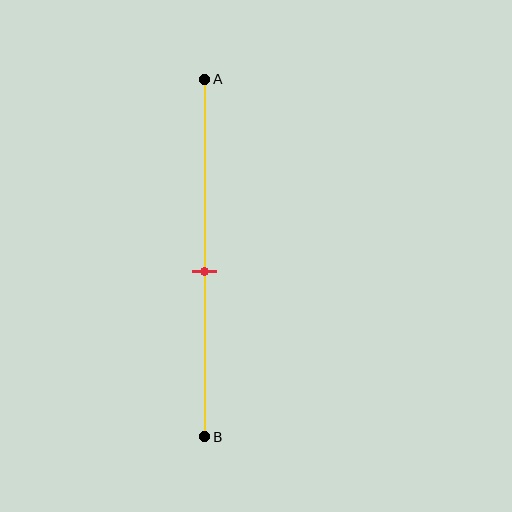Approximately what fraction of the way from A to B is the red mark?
The red mark is approximately 55% of the way from A to B.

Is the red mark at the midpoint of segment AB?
No, the mark is at about 55% from A, not at the 50% midpoint.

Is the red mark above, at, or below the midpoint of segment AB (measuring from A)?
The red mark is below the midpoint of segment AB.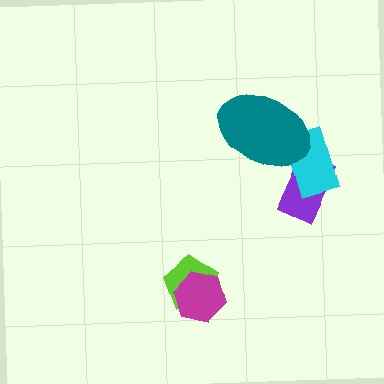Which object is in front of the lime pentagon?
The magenta hexagon is in front of the lime pentagon.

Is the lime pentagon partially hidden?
Yes, it is partially covered by another shape.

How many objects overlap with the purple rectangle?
2 objects overlap with the purple rectangle.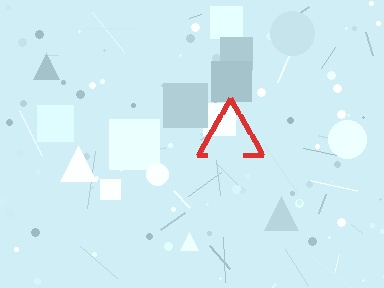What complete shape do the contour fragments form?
The contour fragments form a triangle.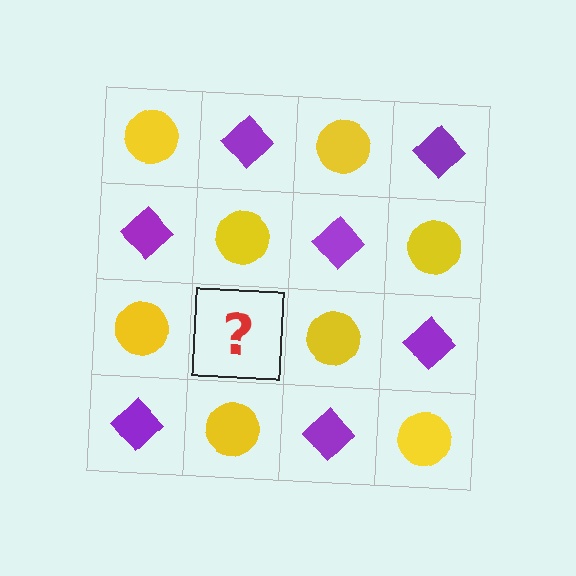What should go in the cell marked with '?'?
The missing cell should contain a purple diamond.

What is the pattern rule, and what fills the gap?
The rule is that it alternates yellow circle and purple diamond in a checkerboard pattern. The gap should be filled with a purple diamond.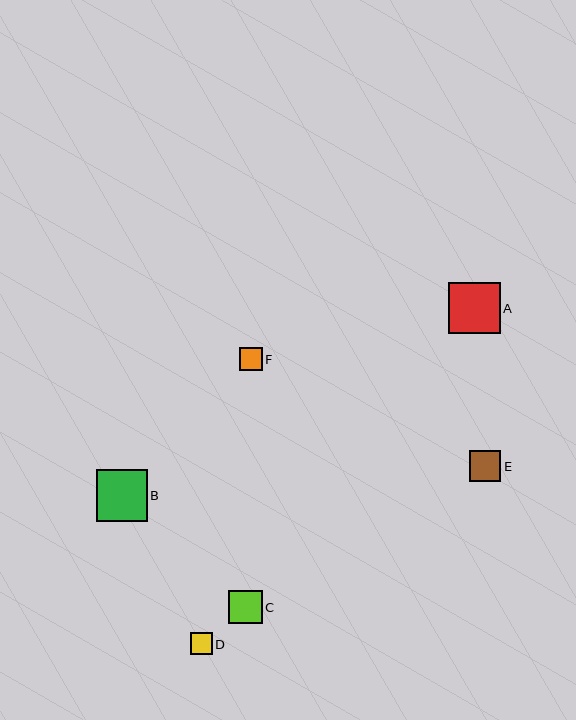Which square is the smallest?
Square D is the smallest with a size of approximately 22 pixels.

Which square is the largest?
Square B is the largest with a size of approximately 51 pixels.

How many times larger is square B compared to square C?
Square B is approximately 1.5 times the size of square C.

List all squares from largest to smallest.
From largest to smallest: B, A, C, E, F, D.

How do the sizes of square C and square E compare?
Square C and square E are approximately the same size.